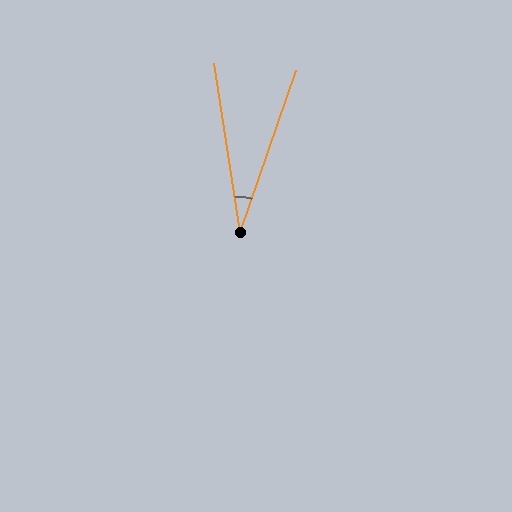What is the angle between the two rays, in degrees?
Approximately 28 degrees.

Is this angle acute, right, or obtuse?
It is acute.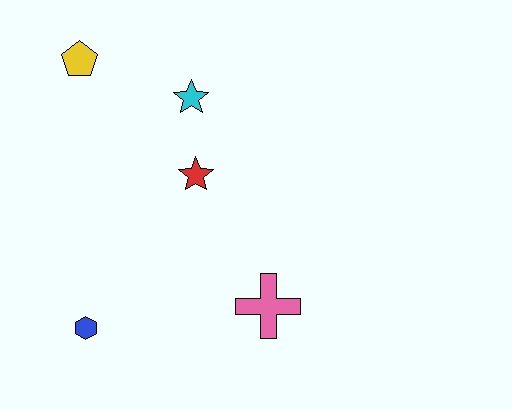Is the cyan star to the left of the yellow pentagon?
No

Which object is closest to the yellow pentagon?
The cyan star is closest to the yellow pentagon.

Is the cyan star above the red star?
Yes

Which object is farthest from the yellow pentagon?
The pink cross is farthest from the yellow pentagon.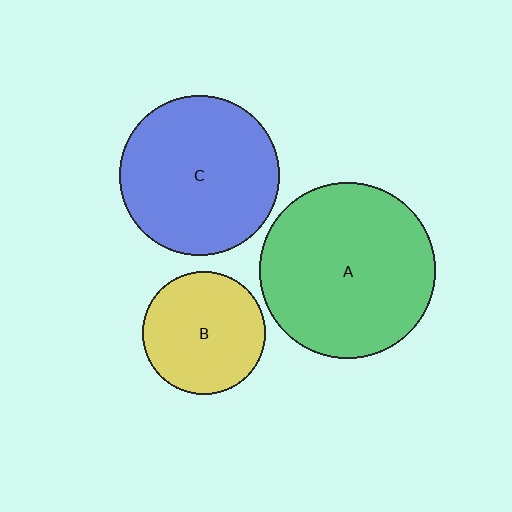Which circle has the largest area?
Circle A (green).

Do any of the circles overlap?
No, none of the circles overlap.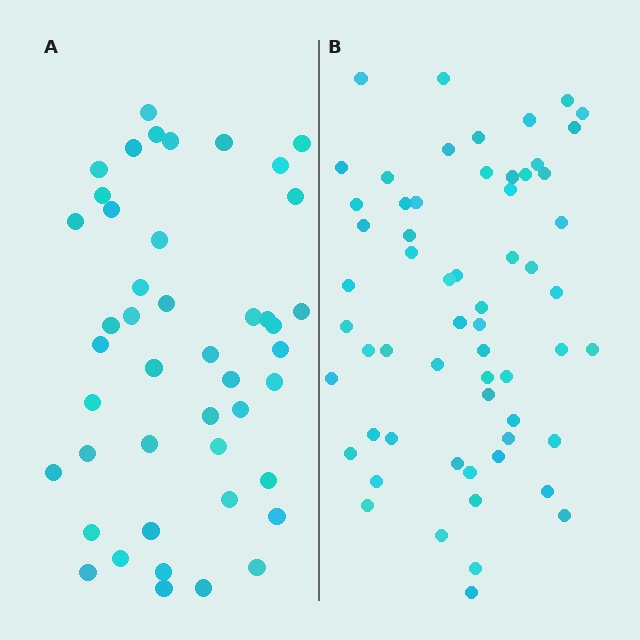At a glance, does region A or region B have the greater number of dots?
Region B (the right region) has more dots.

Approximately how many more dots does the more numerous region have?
Region B has approximately 15 more dots than region A.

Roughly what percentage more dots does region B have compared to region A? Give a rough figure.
About 35% more.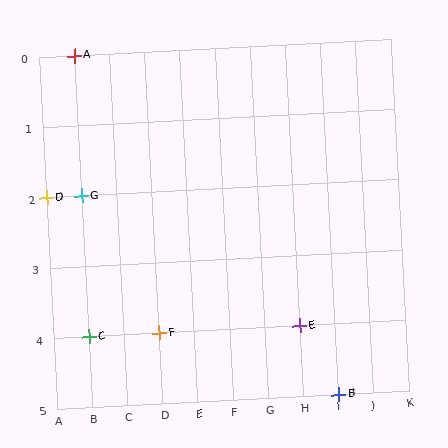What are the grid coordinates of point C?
Point C is at grid coordinates (B, 4).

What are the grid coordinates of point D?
Point D is at grid coordinates (A, 2).